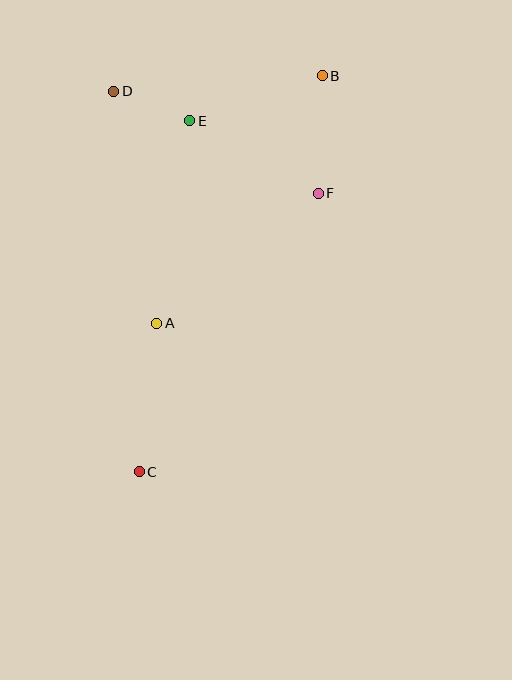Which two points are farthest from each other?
Points B and C are farthest from each other.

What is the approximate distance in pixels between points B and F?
The distance between B and F is approximately 118 pixels.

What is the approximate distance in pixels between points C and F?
The distance between C and F is approximately 331 pixels.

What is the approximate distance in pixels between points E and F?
The distance between E and F is approximately 147 pixels.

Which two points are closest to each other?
Points D and E are closest to each other.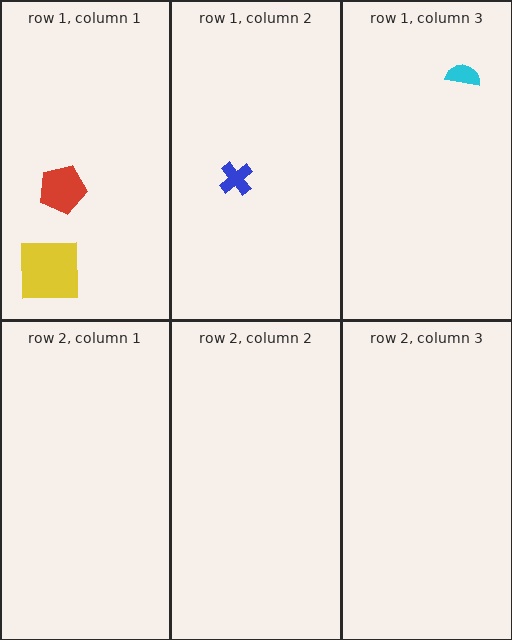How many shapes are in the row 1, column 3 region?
1.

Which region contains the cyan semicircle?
The row 1, column 3 region.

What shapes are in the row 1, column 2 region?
The blue cross.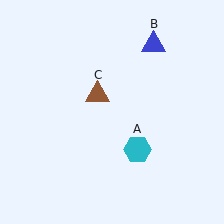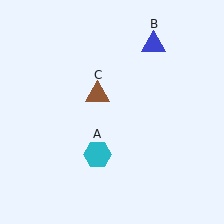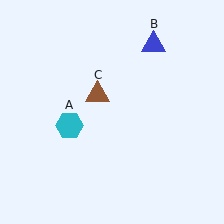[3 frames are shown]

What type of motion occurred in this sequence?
The cyan hexagon (object A) rotated clockwise around the center of the scene.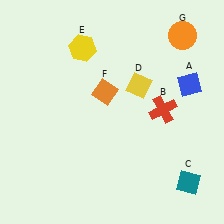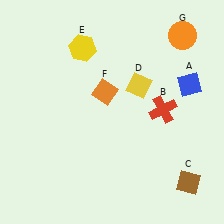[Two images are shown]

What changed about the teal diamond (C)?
In Image 1, C is teal. In Image 2, it changed to brown.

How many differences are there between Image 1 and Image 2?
There is 1 difference between the two images.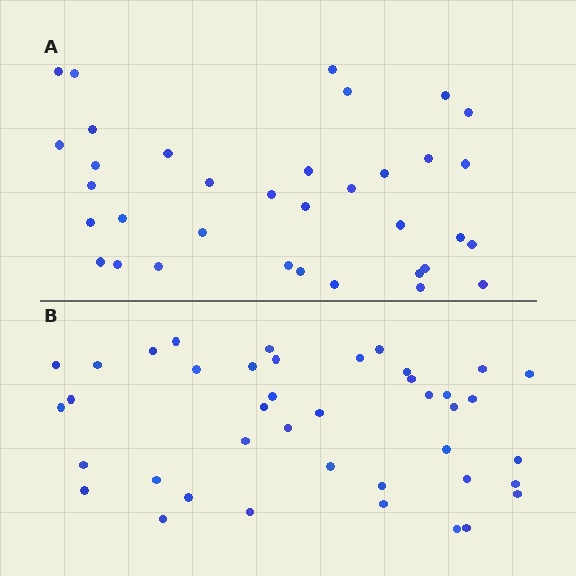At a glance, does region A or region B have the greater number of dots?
Region B (the bottom region) has more dots.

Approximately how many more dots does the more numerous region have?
Region B has about 6 more dots than region A.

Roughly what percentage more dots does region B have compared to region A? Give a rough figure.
About 15% more.